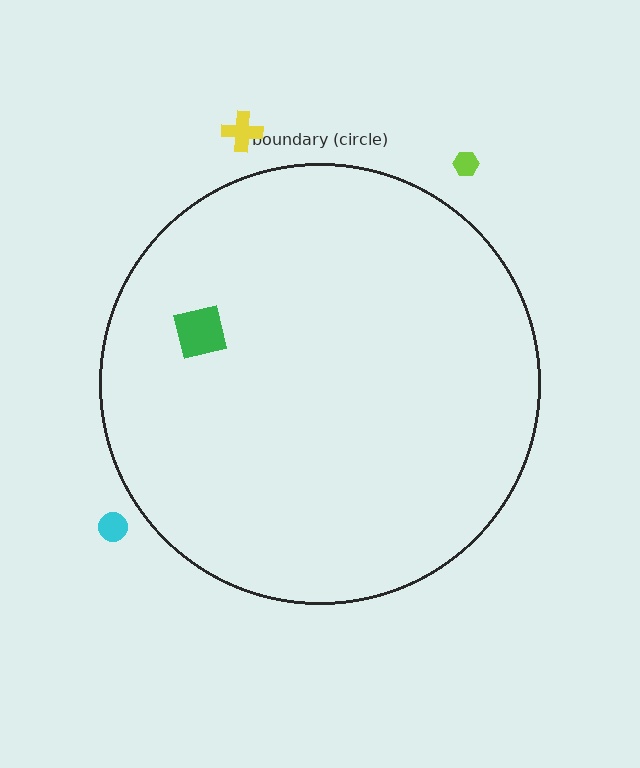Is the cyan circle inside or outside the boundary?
Outside.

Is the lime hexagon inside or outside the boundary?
Outside.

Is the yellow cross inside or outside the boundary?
Outside.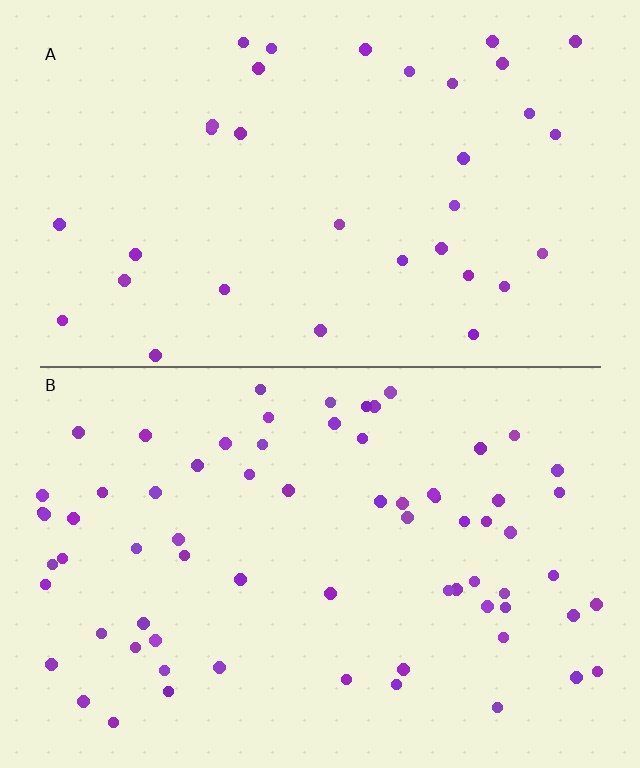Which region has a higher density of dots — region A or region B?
B (the bottom).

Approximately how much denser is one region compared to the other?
Approximately 2.0× — region B over region A.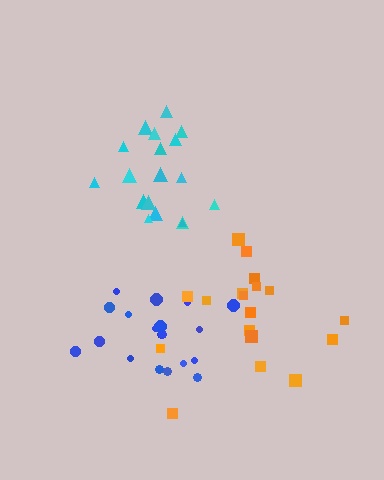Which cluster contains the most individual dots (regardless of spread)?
Blue (19).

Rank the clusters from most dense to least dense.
cyan, blue, orange.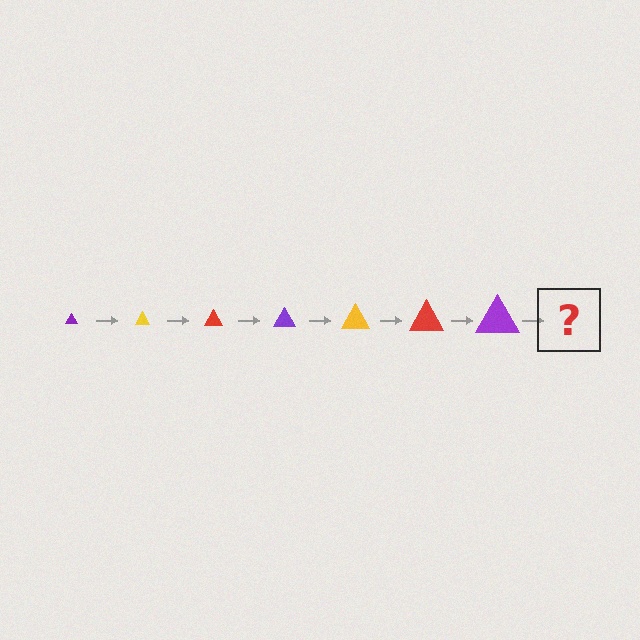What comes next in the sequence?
The next element should be a yellow triangle, larger than the previous one.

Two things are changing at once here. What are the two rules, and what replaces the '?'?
The two rules are that the triangle grows larger each step and the color cycles through purple, yellow, and red. The '?' should be a yellow triangle, larger than the previous one.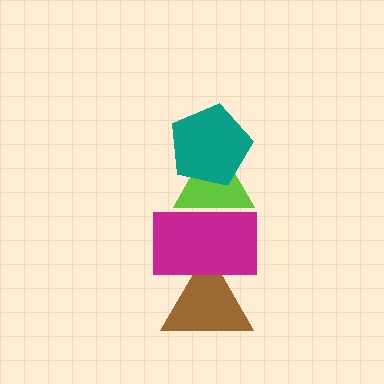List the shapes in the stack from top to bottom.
From top to bottom: the teal pentagon, the lime triangle, the magenta rectangle, the brown triangle.